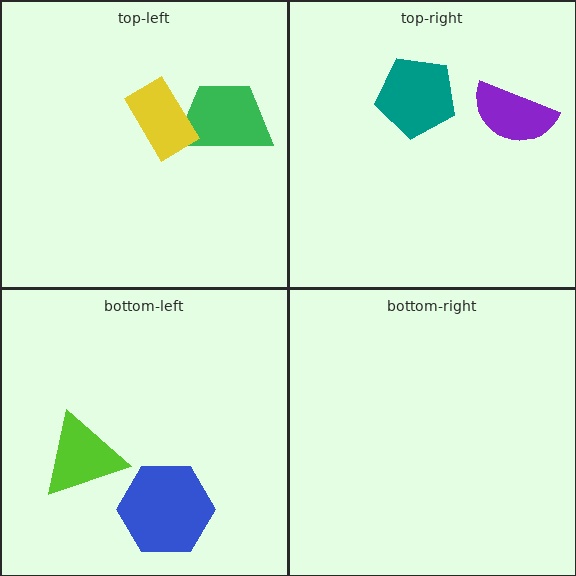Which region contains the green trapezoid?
The top-left region.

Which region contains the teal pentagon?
The top-right region.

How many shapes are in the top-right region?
2.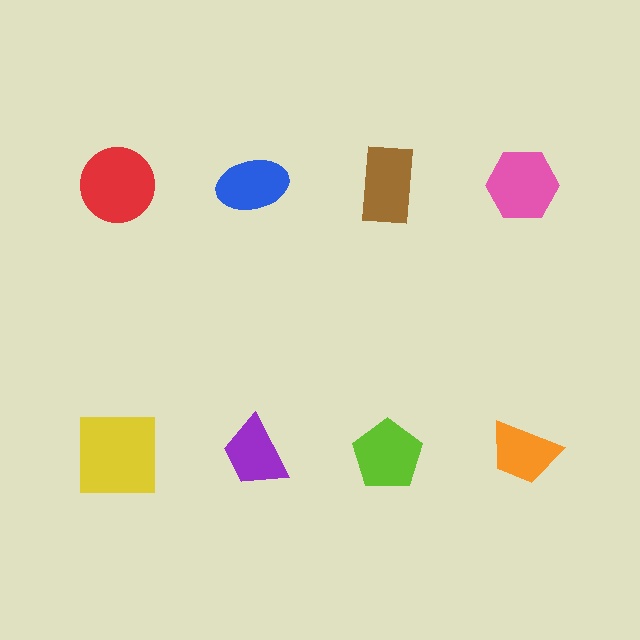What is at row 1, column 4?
A pink hexagon.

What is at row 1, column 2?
A blue ellipse.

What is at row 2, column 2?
A purple trapezoid.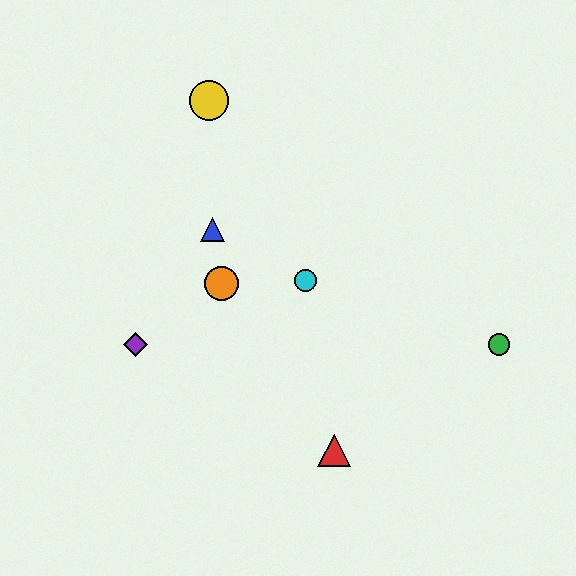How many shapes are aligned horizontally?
2 shapes (the green circle, the purple diamond) are aligned horizontally.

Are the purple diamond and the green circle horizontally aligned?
Yes, both are at y≈345.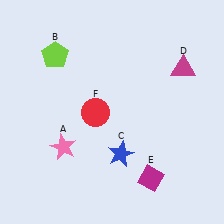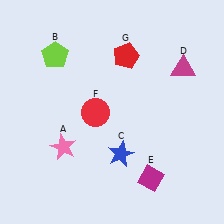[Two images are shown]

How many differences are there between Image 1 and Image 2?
There is 1 difference between the two images.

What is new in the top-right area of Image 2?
A red pentagon (G) was added in the top-right area of Image 2.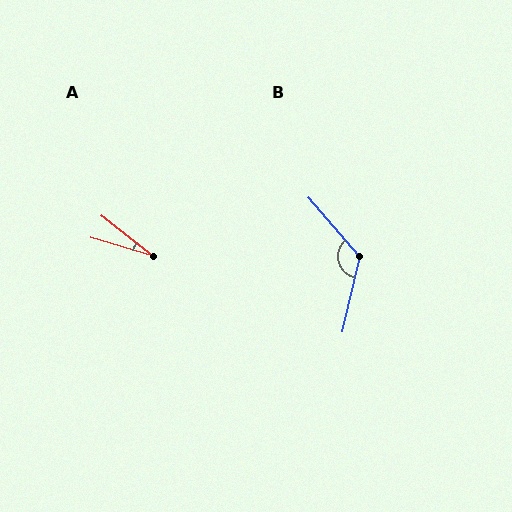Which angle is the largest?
B, at approximately 126 degrees.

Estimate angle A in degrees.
Approximately 22 degrees.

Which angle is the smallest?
A, at approximately 22 degrees.